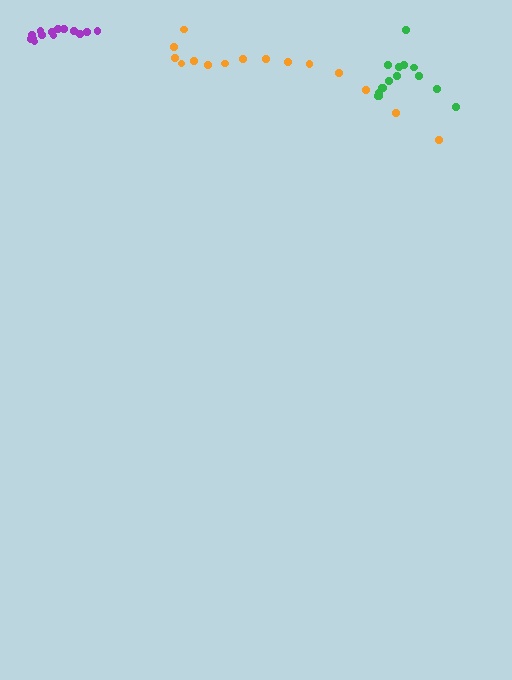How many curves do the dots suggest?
There are 3 distinct paths.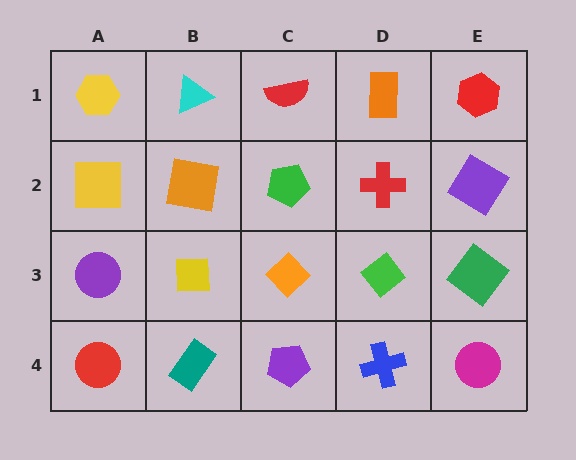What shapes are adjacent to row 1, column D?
A red cross (row 2, column D), a red semicircle (row 1, column C), a red hexagon (row 1, column E).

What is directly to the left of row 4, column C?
A teal rectangle.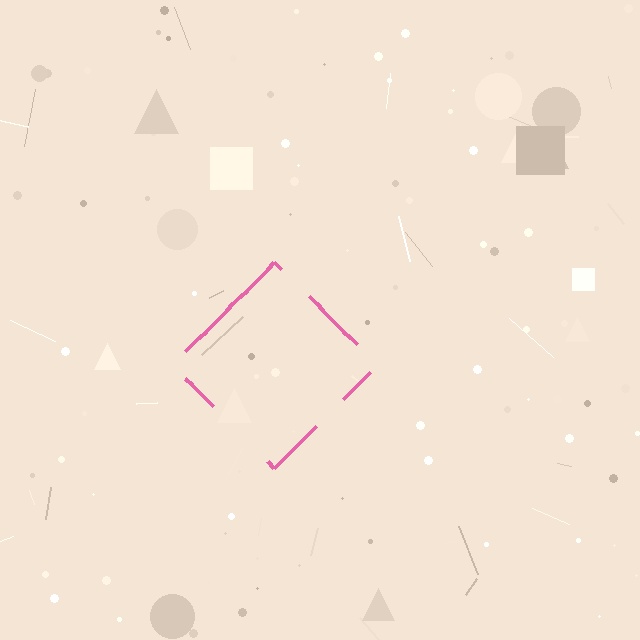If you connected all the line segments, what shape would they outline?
They would outline a diamond.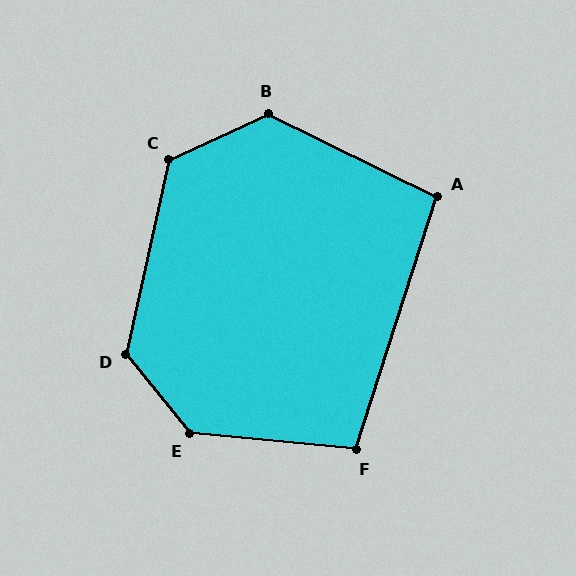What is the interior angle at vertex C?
Approximately 127 degrees (obtuse).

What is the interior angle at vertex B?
Approximately 129 degrees (obtuse).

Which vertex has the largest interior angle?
E, at approximately 135 degrees.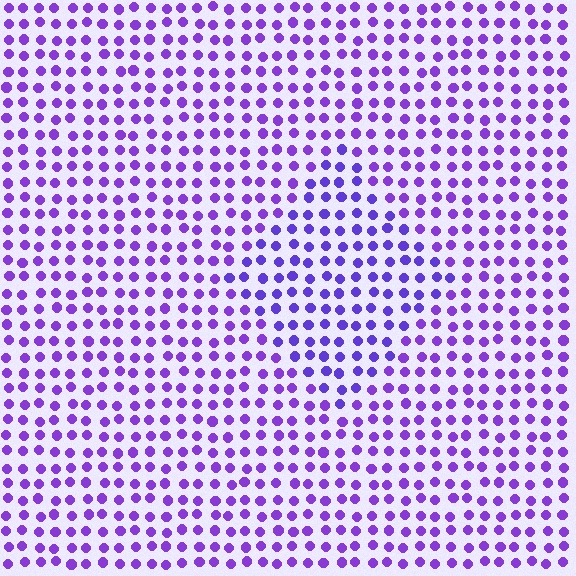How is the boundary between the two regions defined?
The boundary is defined purely by a slight shift in hue (about 16 degrees). Spacing, size, and orientation are identical on both sides.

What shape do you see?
I see a diamond.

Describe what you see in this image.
The image is filled with small purple elements in a uniform arrangement. A diamond-shaped region is visible where the elements are tinted to a slightly different hue, forming a subtle color boundary.